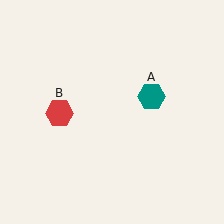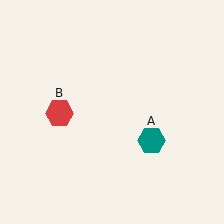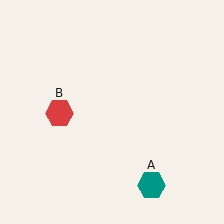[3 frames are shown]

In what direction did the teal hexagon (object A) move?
The teal hexagon (object A) moved down.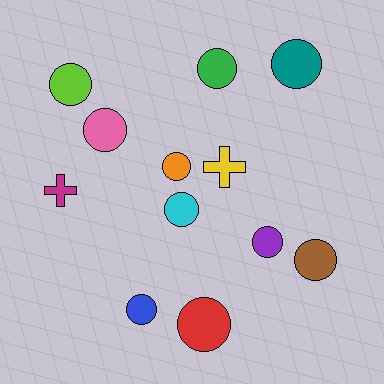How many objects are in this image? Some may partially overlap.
There are 12 objects.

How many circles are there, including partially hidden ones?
There are 10 circles.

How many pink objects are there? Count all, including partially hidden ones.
There is 1 pink object.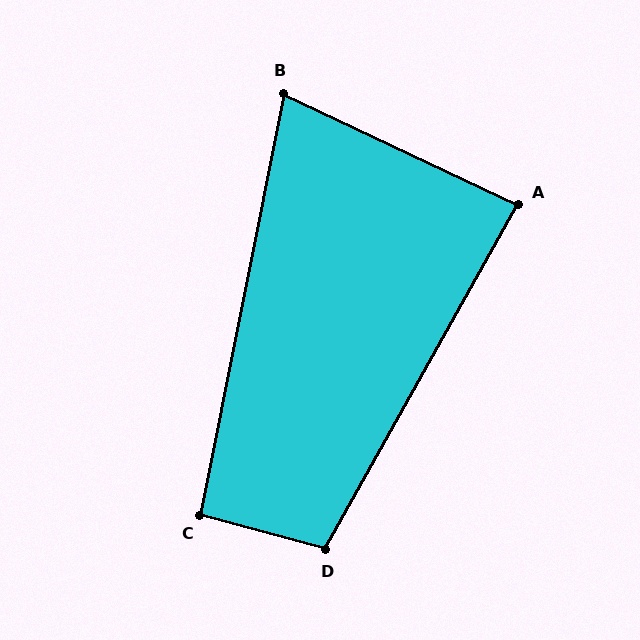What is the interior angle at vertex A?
Approximately 86 degrees (approximately right).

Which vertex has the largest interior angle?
D, at approximately 104 degrees.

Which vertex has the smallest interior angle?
B, at approximately 76 degrees.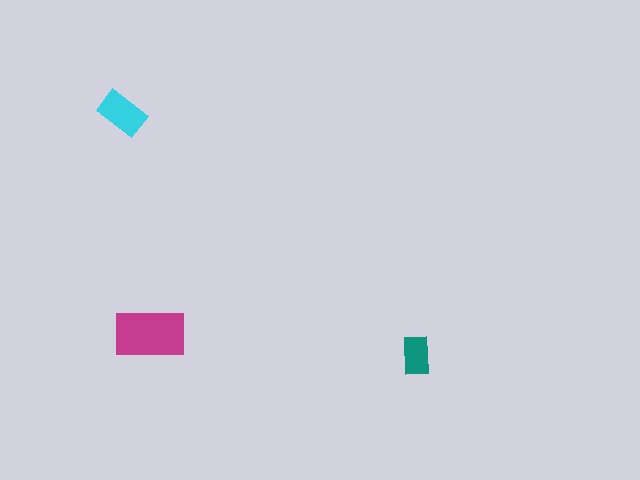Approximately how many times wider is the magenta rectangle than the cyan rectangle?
About 1.5 times wider.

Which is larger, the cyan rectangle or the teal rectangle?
The cyan one.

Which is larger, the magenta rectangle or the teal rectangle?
The magenta one.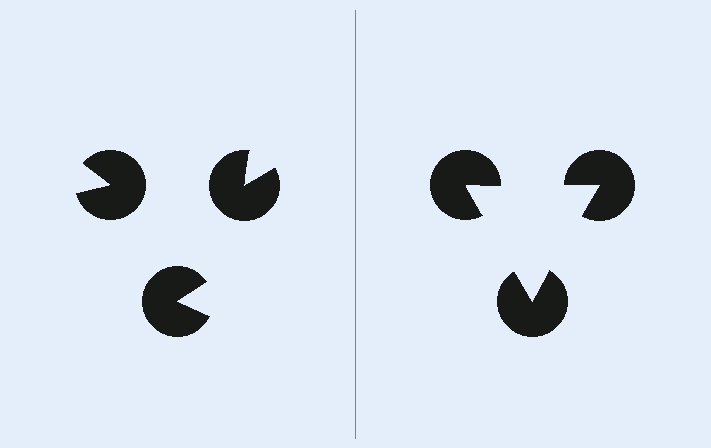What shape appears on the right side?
An illusory triangle.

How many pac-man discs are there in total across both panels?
6 — 3 on each side.